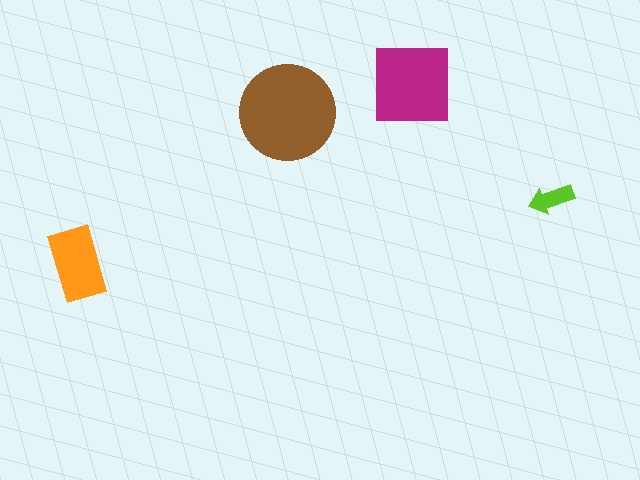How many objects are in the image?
There are 4 objects in the image.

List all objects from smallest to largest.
The lime arrow, the orange rectangle, the magenta square, the brown circle.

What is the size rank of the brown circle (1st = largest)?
1st.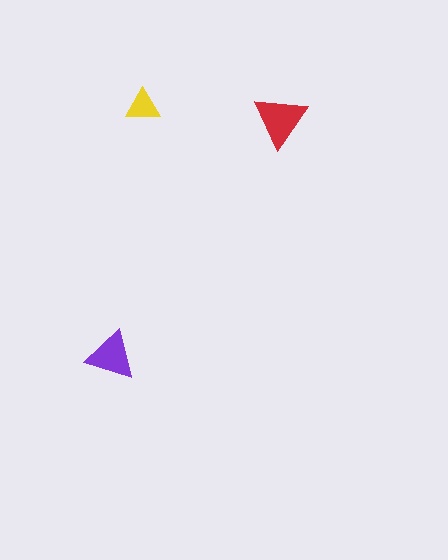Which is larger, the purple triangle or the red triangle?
The red one.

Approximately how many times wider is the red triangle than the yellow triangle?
About 1.5 times wider.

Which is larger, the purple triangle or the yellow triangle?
The purple one.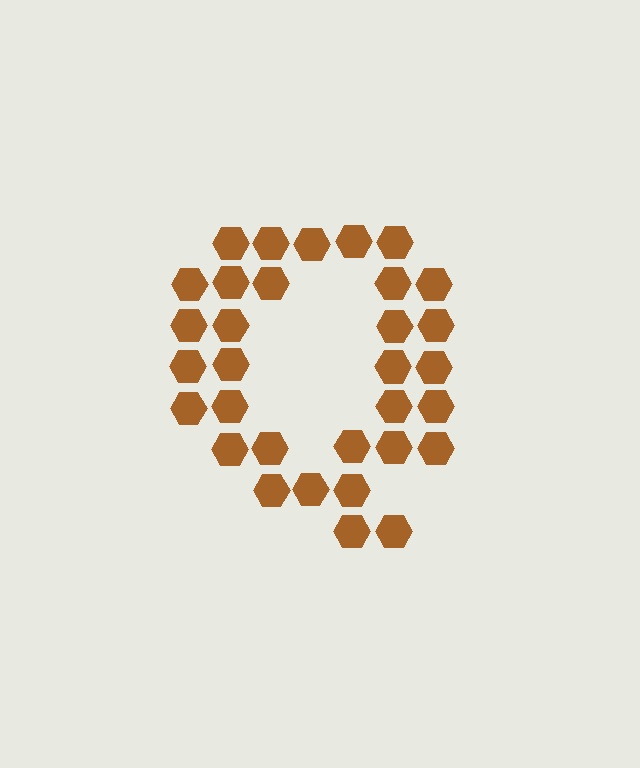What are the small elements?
The small elements are hexagons.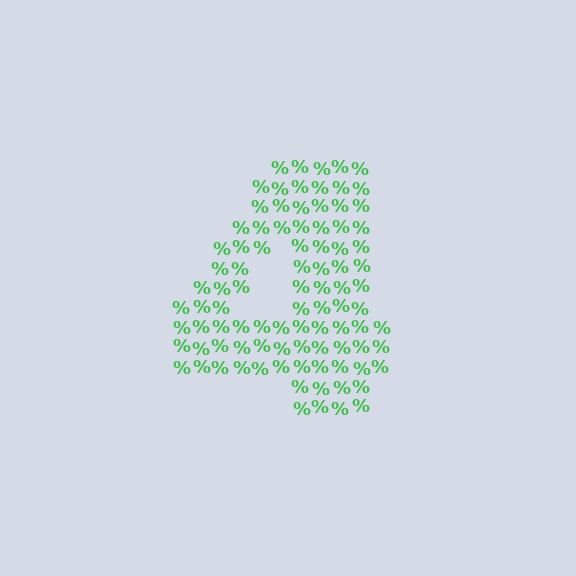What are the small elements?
The small elements are percent signs.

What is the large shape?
The large shape is the digit 4.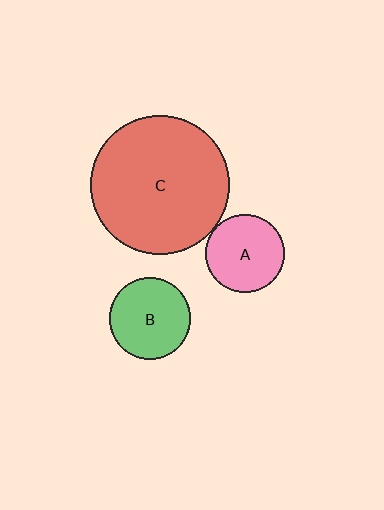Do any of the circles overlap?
No, none of the circles overlap.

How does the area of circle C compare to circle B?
Approximately 2.9 times.